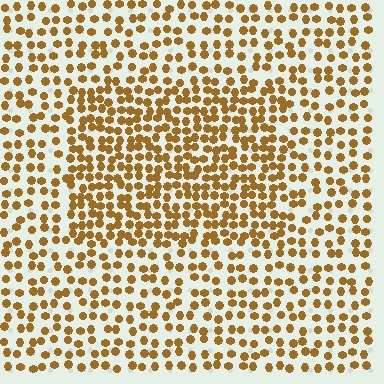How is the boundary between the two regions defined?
The boundary is defined by a change in element density (approximately 1.7x ratio). All elements are the same color, size, and shape.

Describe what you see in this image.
The image contains small brown elements arranged at two different densities. A rectangle-shaped region is visible where the elements are more densely packed than the surrounding area.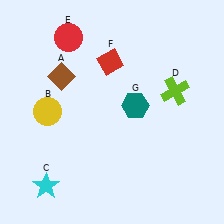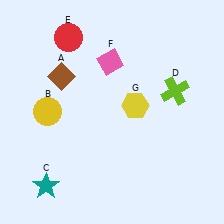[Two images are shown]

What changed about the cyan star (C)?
In Image 1, C is cyan. In Image 2, it changed to teal.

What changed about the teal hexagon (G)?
In Image 1, G is teal. In Image 2, it changed to yellow.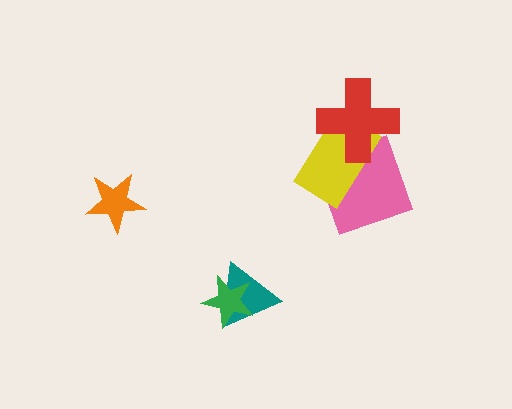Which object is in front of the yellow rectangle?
The red cross is in front of the yellow rectangle.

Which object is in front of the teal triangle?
The green star is in front of the teal triangle.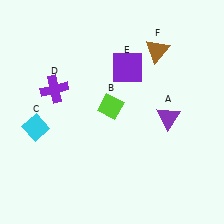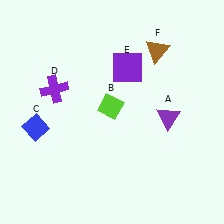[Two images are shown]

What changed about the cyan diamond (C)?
In Image 1, C is cyan. In Image 2, it changed to blue.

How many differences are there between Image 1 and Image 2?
There is 1 difference between the two images.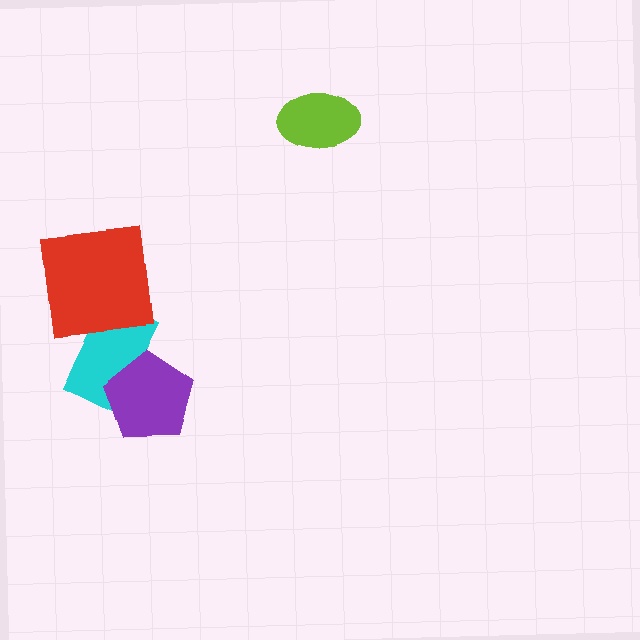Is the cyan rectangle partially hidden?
Yes, it is partially covered by another shape.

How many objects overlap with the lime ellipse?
0 objects overlap with the lime ellipse.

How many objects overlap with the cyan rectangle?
2 objects overlap with the cyan rectangle.